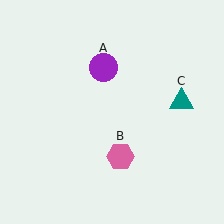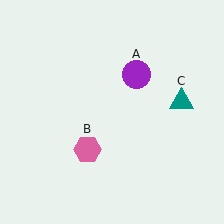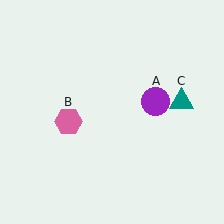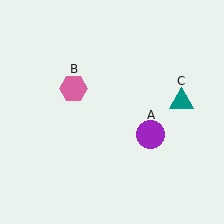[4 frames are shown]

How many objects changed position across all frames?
2 objects changed position: purple circle (object A), pink hexagon (object B).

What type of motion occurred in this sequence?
The purple circle (object A), pink hexagon (object B) rotated clockwise around the center of the scene.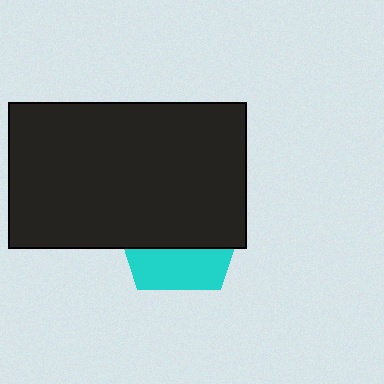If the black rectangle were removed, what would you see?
You would see the complete cyan pentagon.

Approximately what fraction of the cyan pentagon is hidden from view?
Roughly 67% of the cyan pentagon is hidden behind the black rectangle.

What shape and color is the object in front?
The object in front is a black rectangle.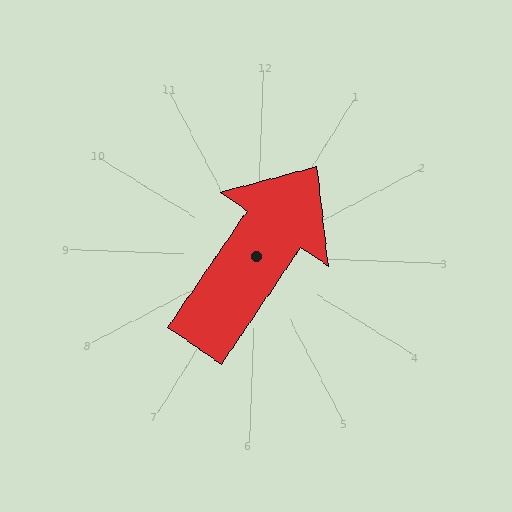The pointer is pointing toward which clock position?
Roughly 1 o'clock.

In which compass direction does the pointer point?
Northeast.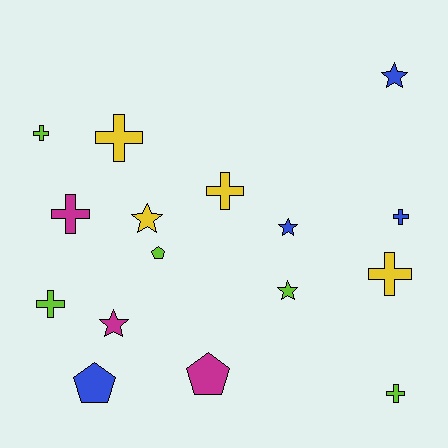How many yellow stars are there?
There is 1 yellow star.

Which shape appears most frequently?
Cross, with 8 objects.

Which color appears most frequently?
Lime, with 5 objects.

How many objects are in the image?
There are 16 objects.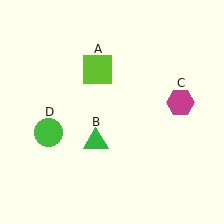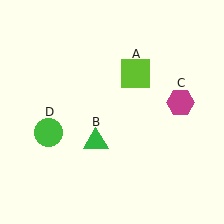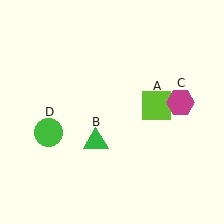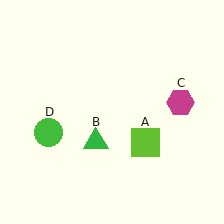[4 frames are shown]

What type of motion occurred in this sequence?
The lime square (object A) rotated clockwise around the center of the scene.